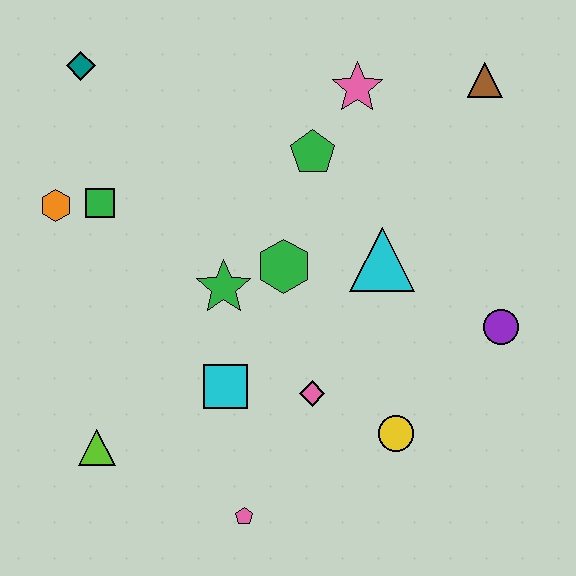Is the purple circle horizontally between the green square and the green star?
No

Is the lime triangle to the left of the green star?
Yes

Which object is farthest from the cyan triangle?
The teal diamond is farthest from the cyan triangle.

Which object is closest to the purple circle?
The cyan triangle is closest to the purple circle.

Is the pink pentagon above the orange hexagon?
No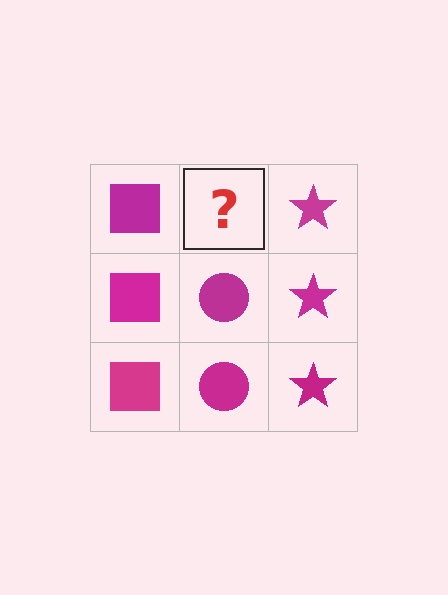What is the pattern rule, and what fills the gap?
The rule is that each column has a consistent shape. The gap should be filled with a magenta circle.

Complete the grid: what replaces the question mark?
The question mark should be replaced with a magenta circle.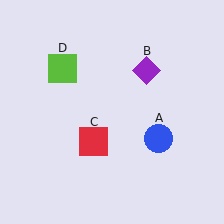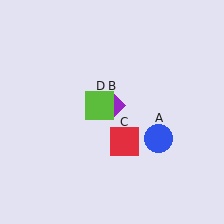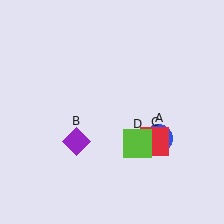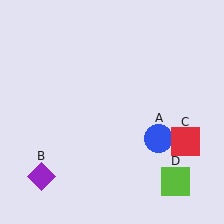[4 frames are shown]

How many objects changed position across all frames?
3 objects changed position: purple diamond (object B), red square (object C), lime square (object D).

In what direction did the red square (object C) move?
The red square (object C) moved right.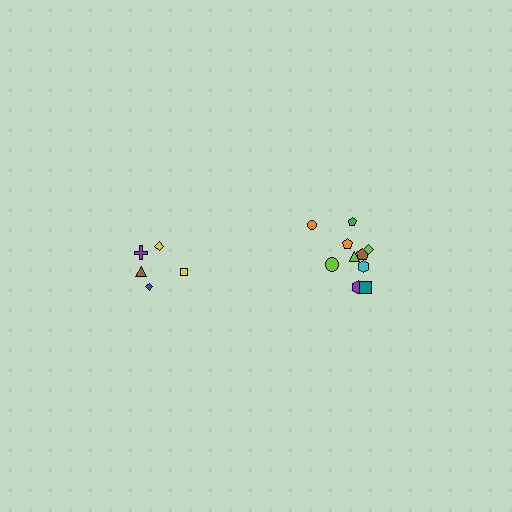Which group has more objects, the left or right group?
The right group.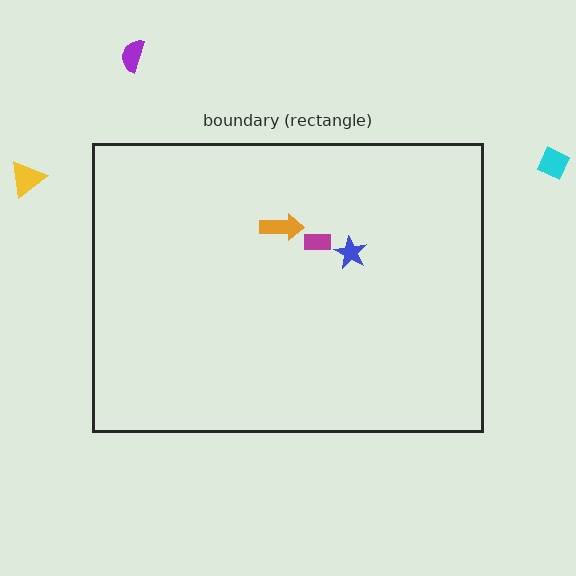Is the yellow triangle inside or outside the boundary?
Outside.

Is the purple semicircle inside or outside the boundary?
Outside.